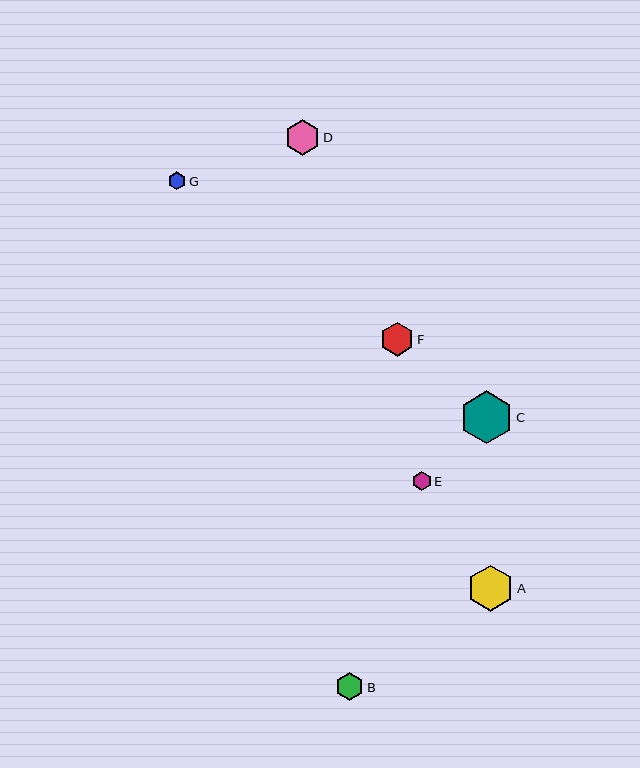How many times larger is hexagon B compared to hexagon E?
Hexagon B is approximately 1.5 times the size of hexagon E.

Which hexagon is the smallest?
Hexagon G is the smallest with a size of approximately 18 pixels.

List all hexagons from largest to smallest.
From largest to smallest: C, A, D, F, B, E, G.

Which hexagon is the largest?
Hexagon C is the largest with a size of approximately 53 pixels.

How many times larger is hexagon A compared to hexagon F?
Hexagon A is approximately 1.4 times the size of hexagon F.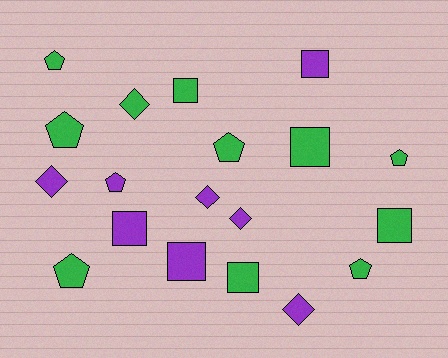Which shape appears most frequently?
Square, with 7 objects.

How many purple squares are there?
There are 3 purple squares.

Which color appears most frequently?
Green, with 11 objects.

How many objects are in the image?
There are 19 objects.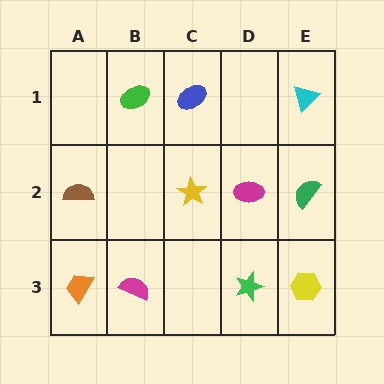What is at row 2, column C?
A yellow star.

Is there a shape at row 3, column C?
No, that cell is empty.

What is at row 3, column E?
A yellow hexagon.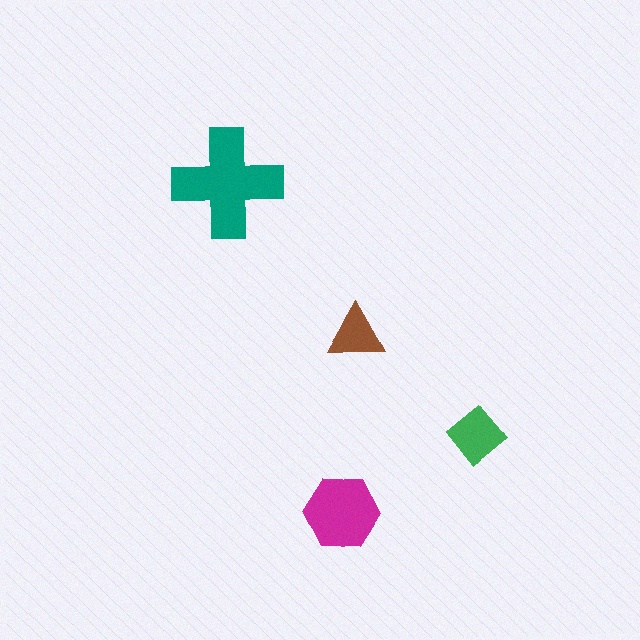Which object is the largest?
The teal cross.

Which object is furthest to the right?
The green diamond is rightmost.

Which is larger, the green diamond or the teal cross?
The teal cross.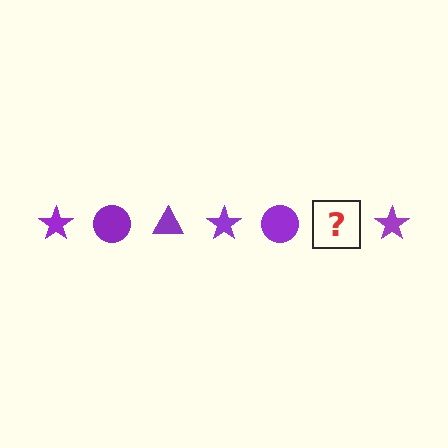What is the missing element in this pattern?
The missing element is a purple triangle.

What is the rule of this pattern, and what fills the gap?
The rule is that the pattern cycles through star, circle, triangle shapes in purple. The gap should be filled with a purple triangle.